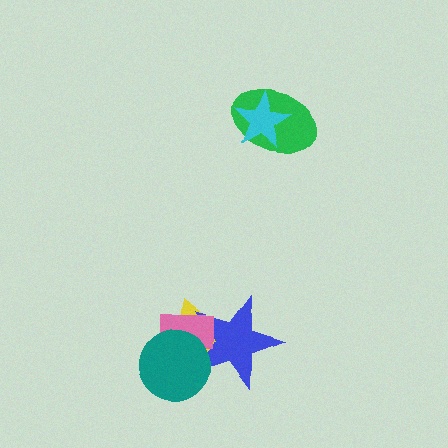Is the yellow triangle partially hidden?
Yes, it is partially covered by another shape.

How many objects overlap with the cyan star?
1 object overlaps with the cyan star.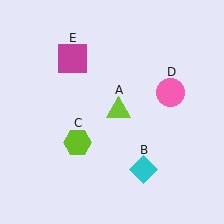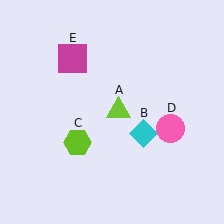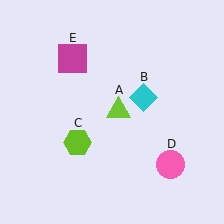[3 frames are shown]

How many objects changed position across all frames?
2 objects changed position: cyan diamond (object B), pink circle (object D).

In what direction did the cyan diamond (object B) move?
The cyan diamond (object B) moved up.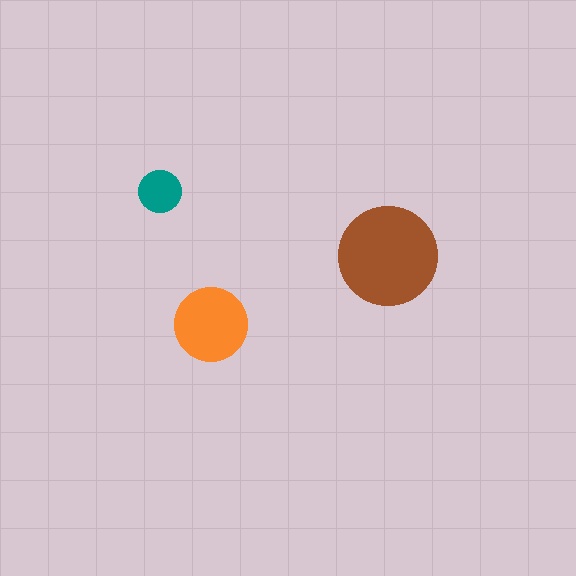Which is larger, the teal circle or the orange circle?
The orange one.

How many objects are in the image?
There are 3 objects in the image.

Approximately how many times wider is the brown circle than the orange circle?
About 1.5 times wider.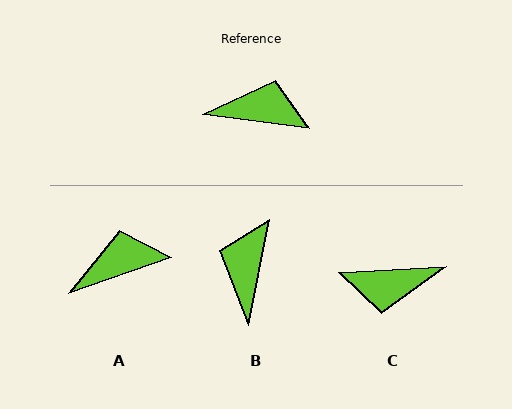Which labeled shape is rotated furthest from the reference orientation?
C, about 169 degrees away.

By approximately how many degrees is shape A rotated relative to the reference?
Approximately 27 degrees counter-clockwise.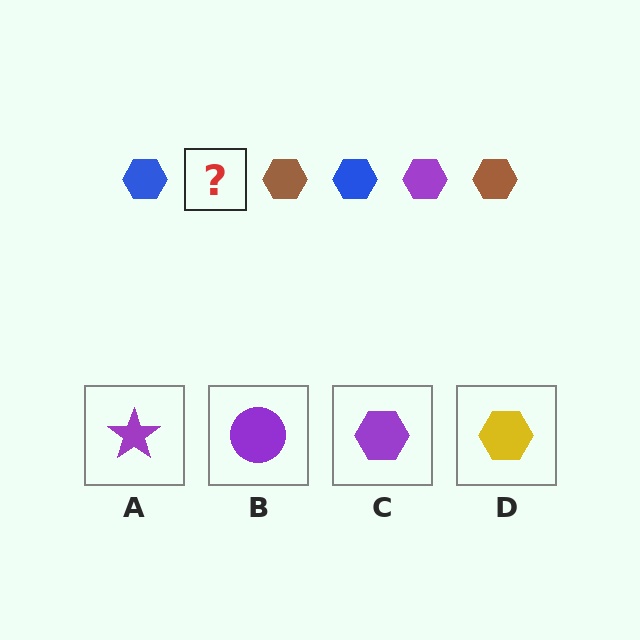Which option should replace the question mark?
Option C.